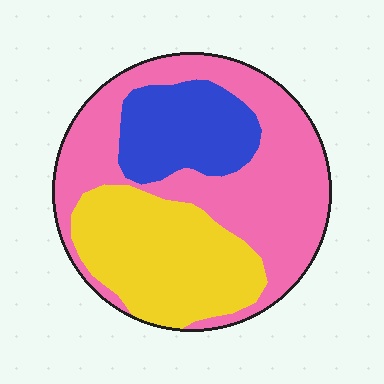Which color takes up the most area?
Pink, at roughly 50%.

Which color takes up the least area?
Blue, at roughly 20%.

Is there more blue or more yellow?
Yellow.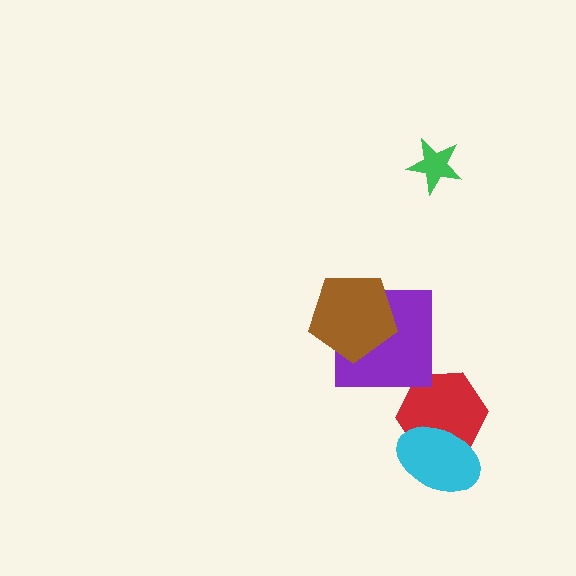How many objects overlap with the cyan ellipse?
1 object overlaps with the cyan ellipse.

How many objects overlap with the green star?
0 objects overlap with the green star.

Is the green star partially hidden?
No, no other shape covers it.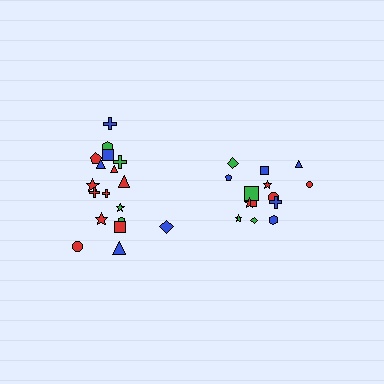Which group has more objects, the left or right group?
The left group.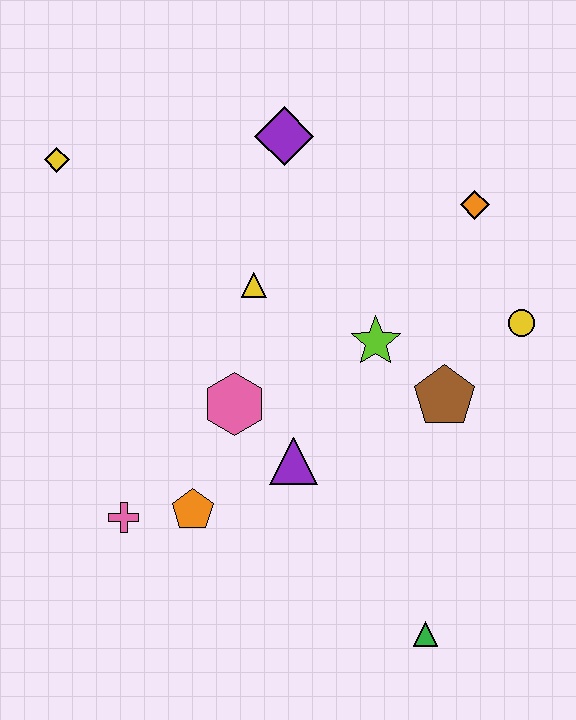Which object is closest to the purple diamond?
The yellow triangle is closest to the purple diamond.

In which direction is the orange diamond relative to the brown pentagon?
The orange diamond is above the brown pentagon.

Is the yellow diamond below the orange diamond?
No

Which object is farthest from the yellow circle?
The yellow diamond is farthest from the yellow circle.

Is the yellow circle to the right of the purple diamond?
Yes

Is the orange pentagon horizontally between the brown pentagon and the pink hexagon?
No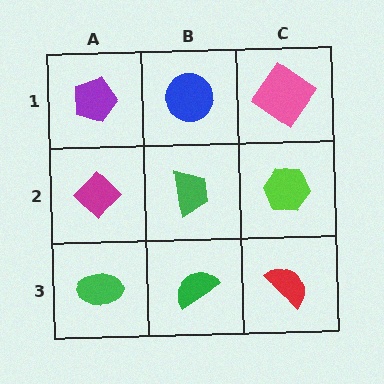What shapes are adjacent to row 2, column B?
A blue circle (row 1, column B), a green semicircle (row 3, column B), a magenta diamond (row 2, column A), a lime hexagon (row 2, column C).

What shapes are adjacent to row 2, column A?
A purple pentagon (row 1, column A), a green ellipse (row 3, column A), a green trapezoid (row 2, column B).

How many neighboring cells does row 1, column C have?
2.